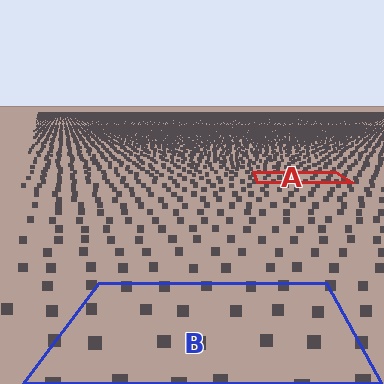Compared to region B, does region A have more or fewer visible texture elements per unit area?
Region A has more texture elements per unit area — they are packed more densely because it is farther away.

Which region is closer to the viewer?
Region B is closer. The texture elements there are larger and more spread out.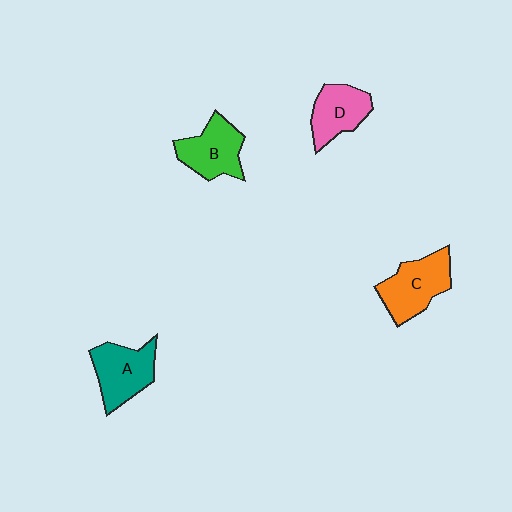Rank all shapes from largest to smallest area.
From largest to smallest: C (orange), A (teal), B (green), D (pink).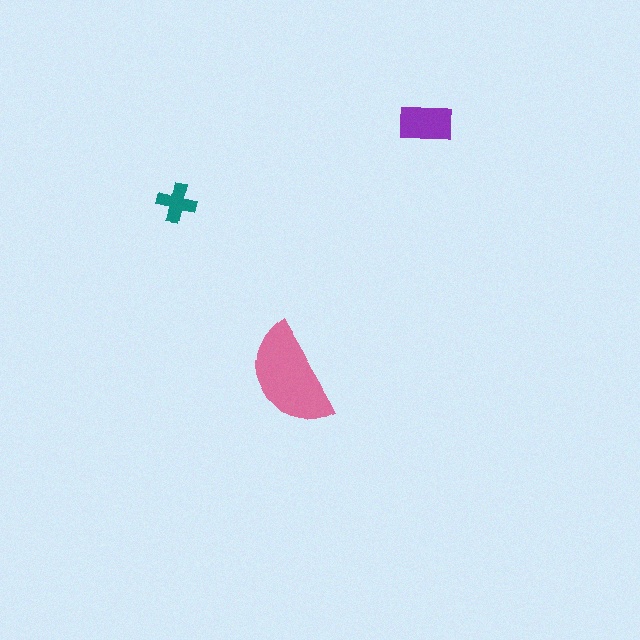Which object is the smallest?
The teal cross.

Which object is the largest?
The pink semicircle.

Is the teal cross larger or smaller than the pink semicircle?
Smaller.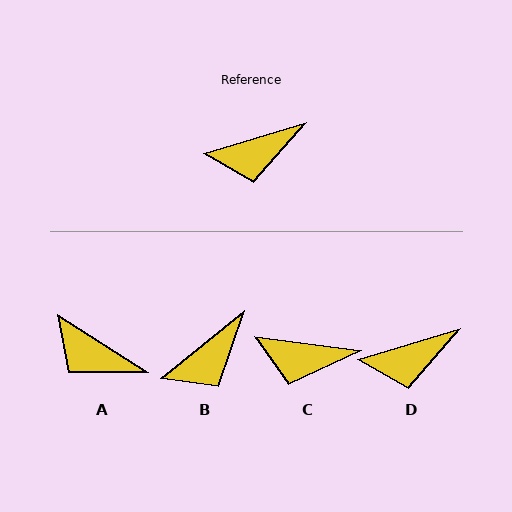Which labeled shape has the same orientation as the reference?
D.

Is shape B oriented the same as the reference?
No, it is off by about 22 degrees.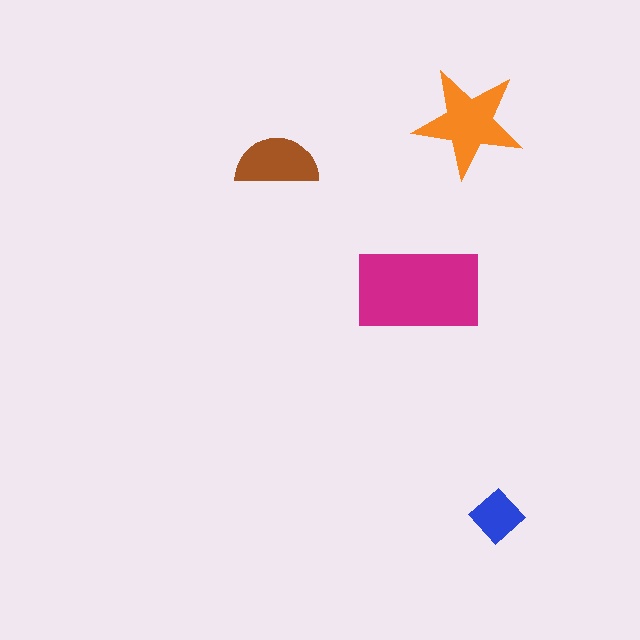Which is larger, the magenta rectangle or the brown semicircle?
The magenta rectangle.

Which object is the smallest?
The blue diamond.